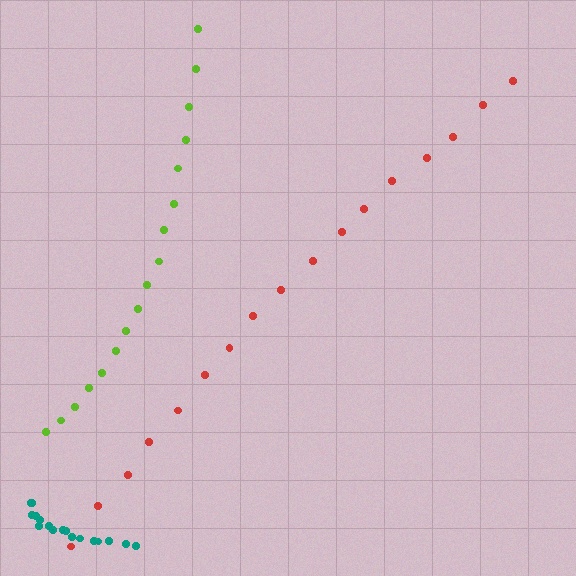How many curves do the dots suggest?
There are 3 distinct paths.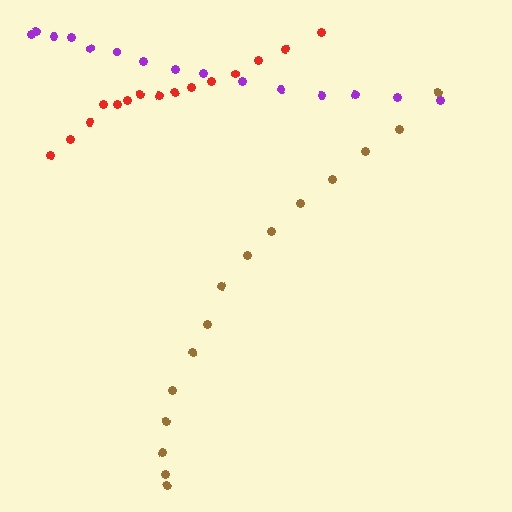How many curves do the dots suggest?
There are 3 distinct paths.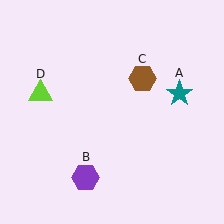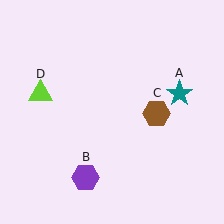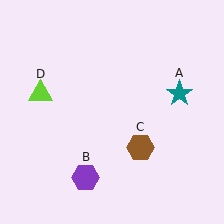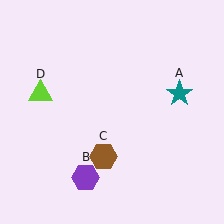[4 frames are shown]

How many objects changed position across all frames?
1 object changed position: brown hexagon (object C).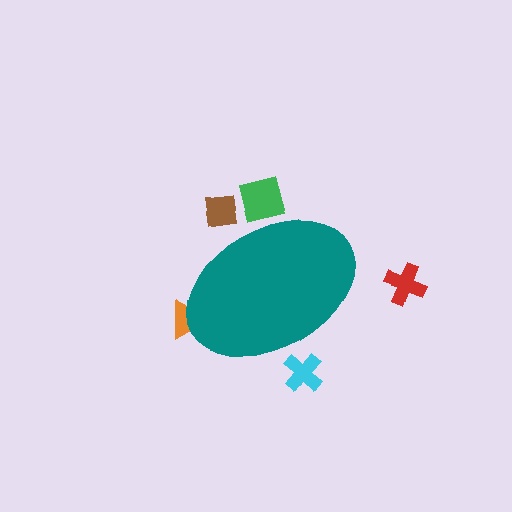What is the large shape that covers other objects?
A teal ellipse.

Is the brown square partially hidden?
Yes, the brown square is partially hidden behind the teal ellipse.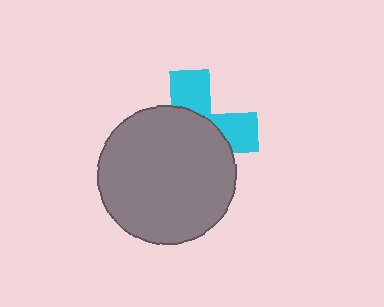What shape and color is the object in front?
The object in front is a gray circle.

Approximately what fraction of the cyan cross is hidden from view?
Roughly 65% of the cyan cross is hidden behind the gray circle.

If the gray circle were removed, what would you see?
You would see the complete cyan cross.